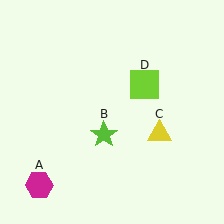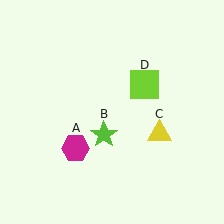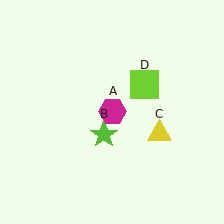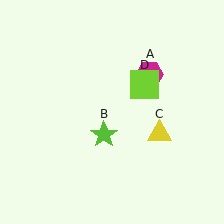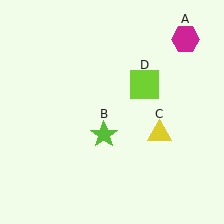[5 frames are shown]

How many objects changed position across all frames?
1 object changed position: magenta hexagon (object A).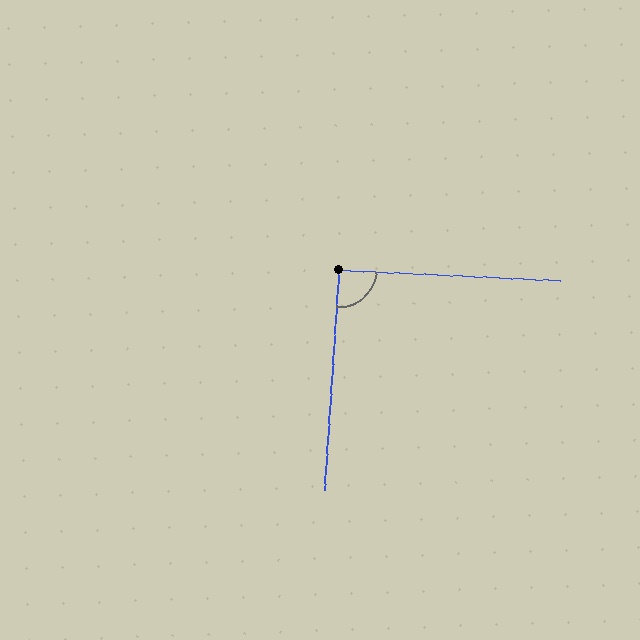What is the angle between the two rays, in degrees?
Approximately 91 degrees.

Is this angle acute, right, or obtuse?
It is approximately a right angle.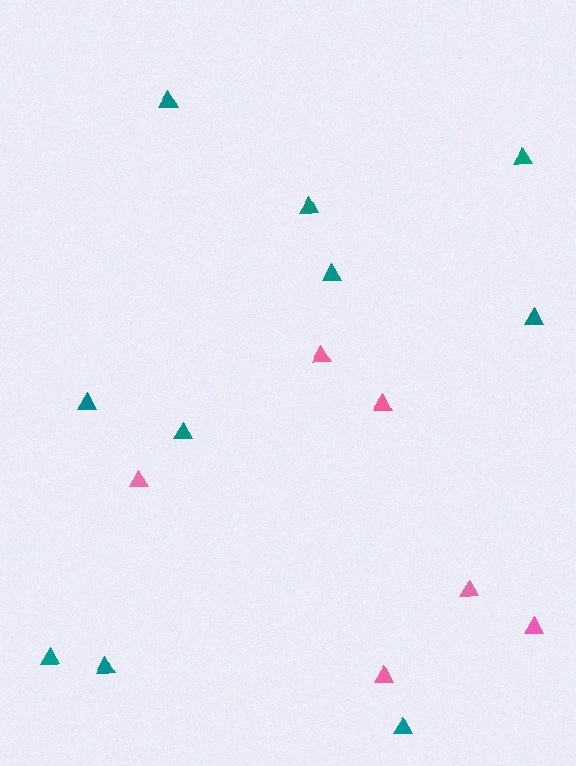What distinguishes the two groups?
There are 2 groups: one group of teal triangles (10) and one group of pink triangles (6).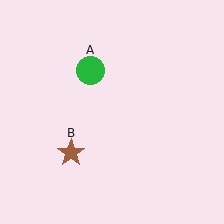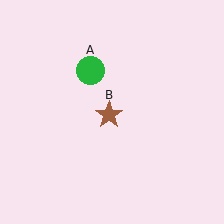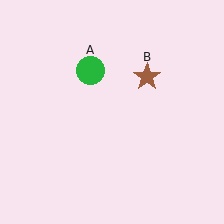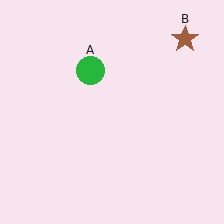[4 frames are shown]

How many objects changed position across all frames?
1 object changed position: brown star (object B).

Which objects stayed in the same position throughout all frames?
Green circle (object A) remained stationary.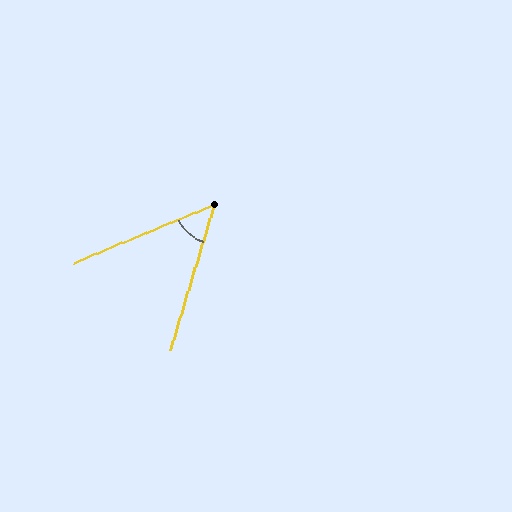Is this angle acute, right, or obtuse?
It is acute.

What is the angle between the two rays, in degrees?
Approximately 51 degrees.